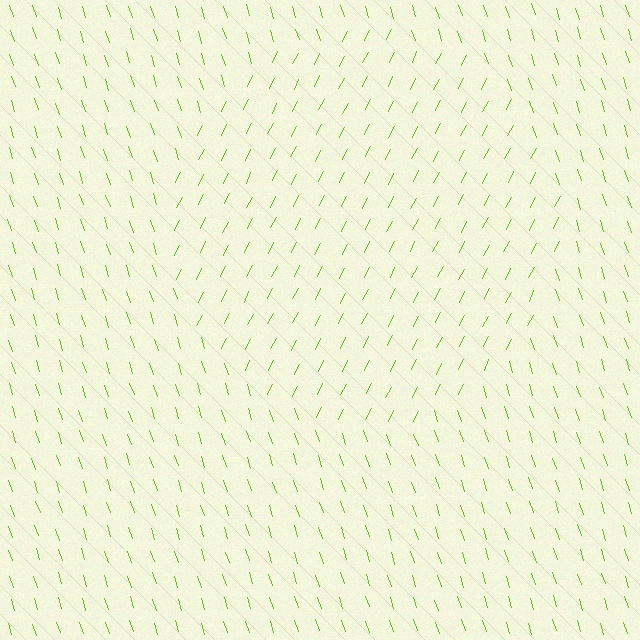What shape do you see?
I see a circle.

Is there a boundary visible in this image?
Yes, there is a texture boundary formed by a change in line orientation.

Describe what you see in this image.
The image is filled with small lime line segments. A circle region in the image has lines oriented differently from the surrounding lines, creating a visible texture boundary.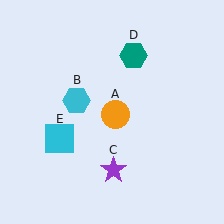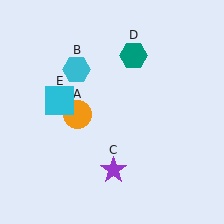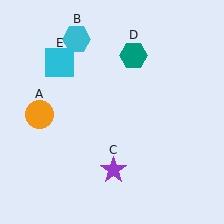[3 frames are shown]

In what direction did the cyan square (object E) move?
The cyan square (object E) moved up.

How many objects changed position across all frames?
3 objects changed position: orange circle (object A), cyan hexagon (object B), cyan square (object E).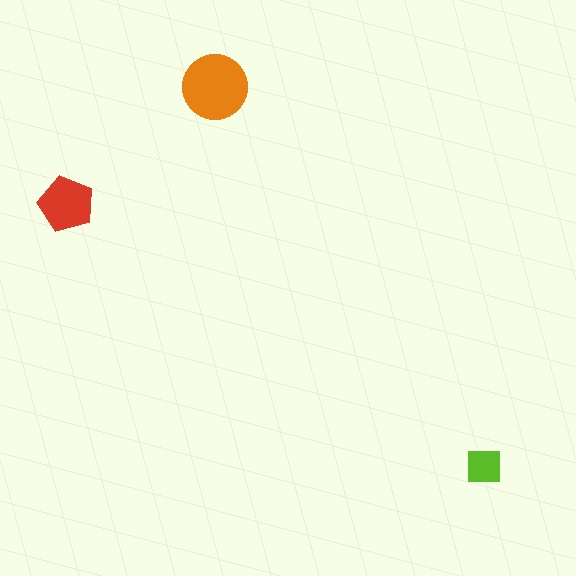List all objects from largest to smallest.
The orange circle, the red pentagon, the lime square.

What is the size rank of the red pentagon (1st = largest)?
2nd.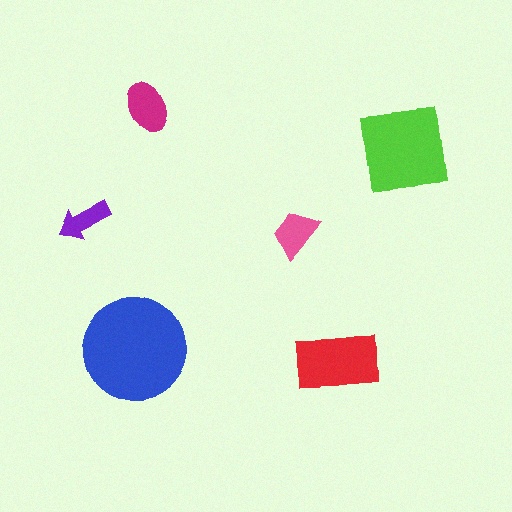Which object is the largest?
The blue circle.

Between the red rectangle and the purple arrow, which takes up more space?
The red rectangle.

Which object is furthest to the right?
The lime square is rightmost.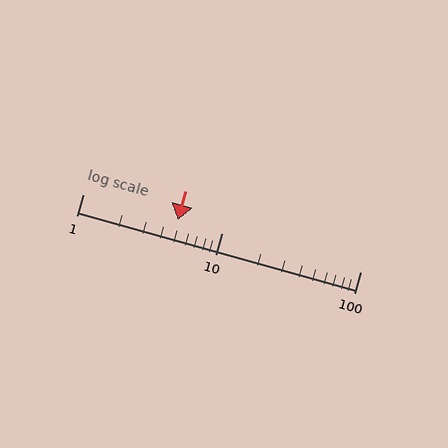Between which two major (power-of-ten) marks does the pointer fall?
The pointer is between 1 and 10.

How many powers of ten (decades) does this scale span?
The scale spans 2 decades, from 1 to 100.